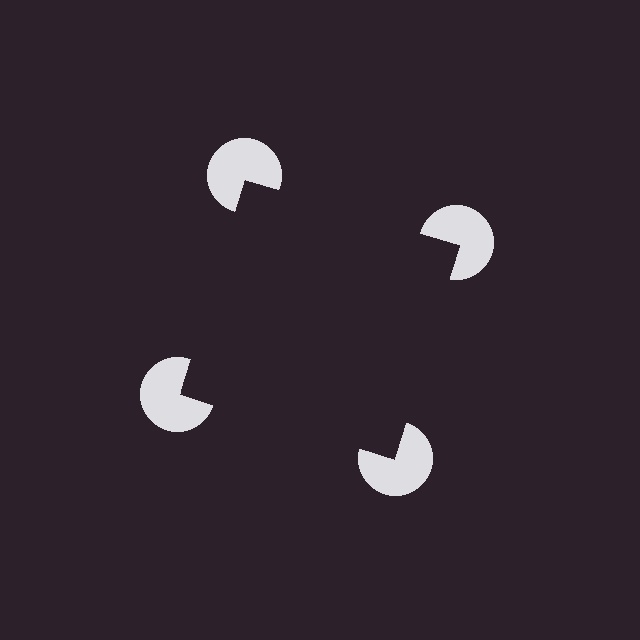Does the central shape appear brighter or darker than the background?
It typically appears slightly darker than the background, even though no actual brightness change is drawn.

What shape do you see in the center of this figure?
An illusory square — its edges are inferred from the aligned wedge cuts in the pac-man discs, not physically drawn.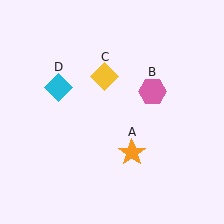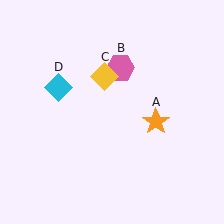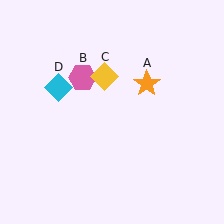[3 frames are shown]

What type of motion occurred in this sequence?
The orange star (object A), pink hexagon (object B) rotated counterclockwise around the center of the scene.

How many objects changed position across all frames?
2 objects changed position: orange star (object A), pink hexagon (object B).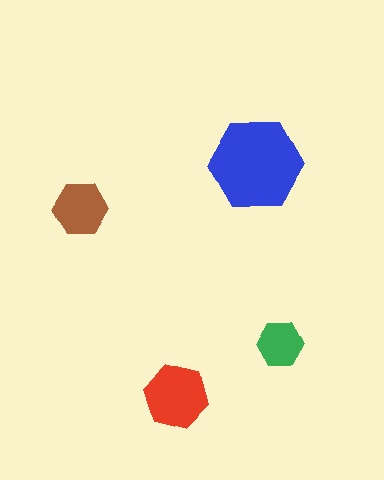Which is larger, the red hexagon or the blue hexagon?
The blue one.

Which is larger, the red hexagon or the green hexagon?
The red one.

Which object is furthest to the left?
The brown hexagon is leftmost.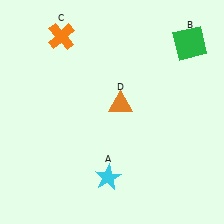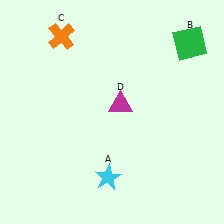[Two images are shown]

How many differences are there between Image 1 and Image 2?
There is 1 difference between the two images.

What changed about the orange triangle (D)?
In Image 1, D is orange. In Image 2, it changed to magenta.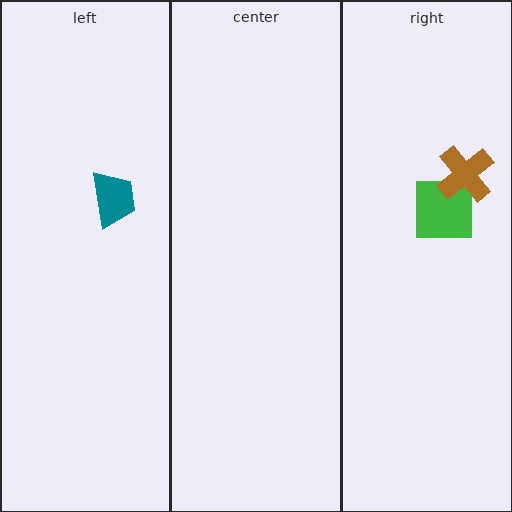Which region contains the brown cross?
The right region.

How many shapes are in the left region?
1.